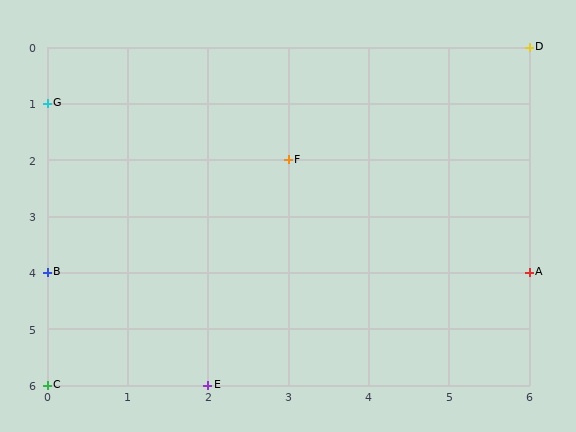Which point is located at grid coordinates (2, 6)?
Point E is at (2, 6).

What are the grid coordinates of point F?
Point F is at grid coordinates (3, 2).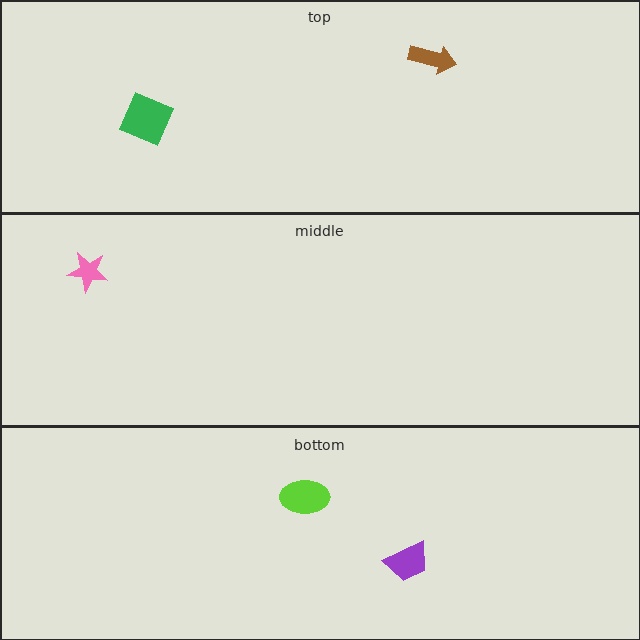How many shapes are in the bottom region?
2.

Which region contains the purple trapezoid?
The bottom region.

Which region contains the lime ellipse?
The bottom region.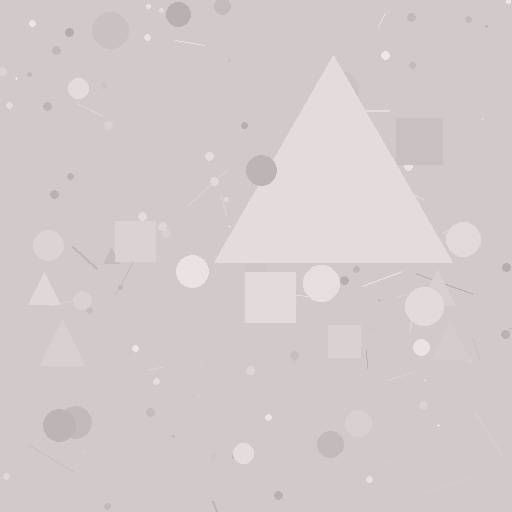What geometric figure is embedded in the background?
A triangle is embedded in the background.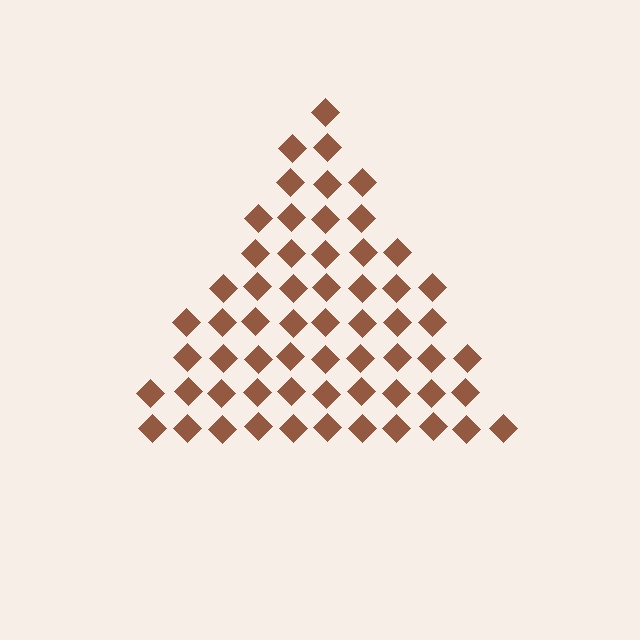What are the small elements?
The small elements are diamonds.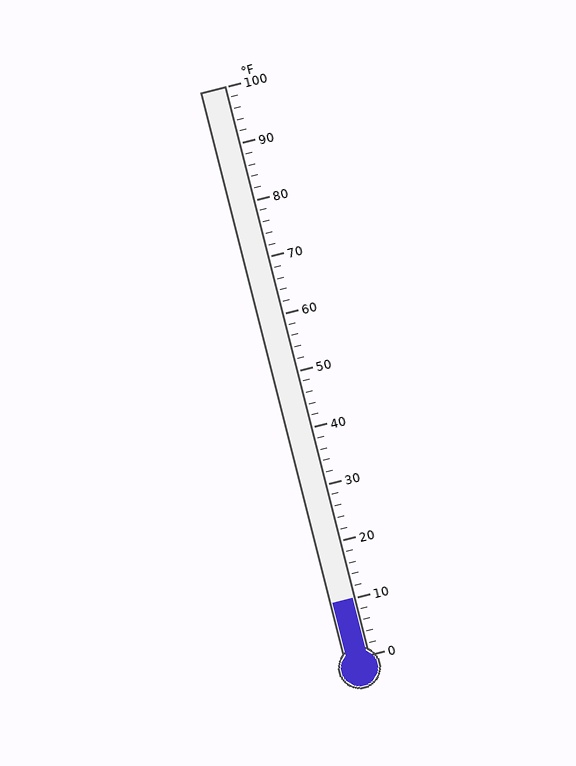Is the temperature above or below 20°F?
The temperature is below 20°F.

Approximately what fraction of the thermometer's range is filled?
The thermometer is filled to approximately 10% of its range.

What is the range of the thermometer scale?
The thermometer scale ranges from 0°F to 100°F.